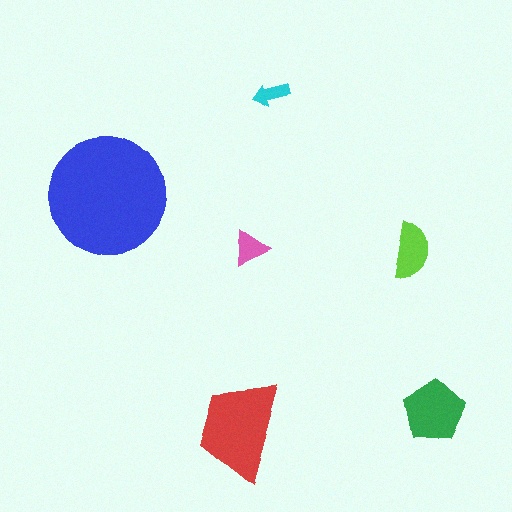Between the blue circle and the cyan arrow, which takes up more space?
The blue circle.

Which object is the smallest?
The cyan arrow.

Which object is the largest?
The blue circle.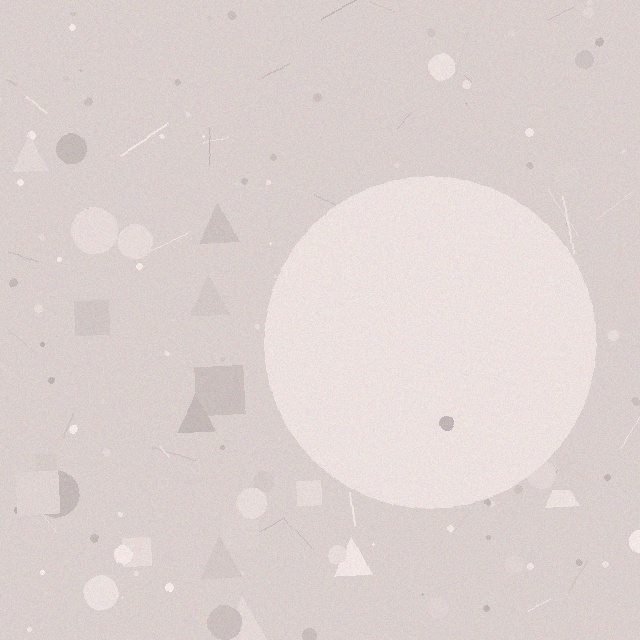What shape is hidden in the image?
A circle is hidden in the image.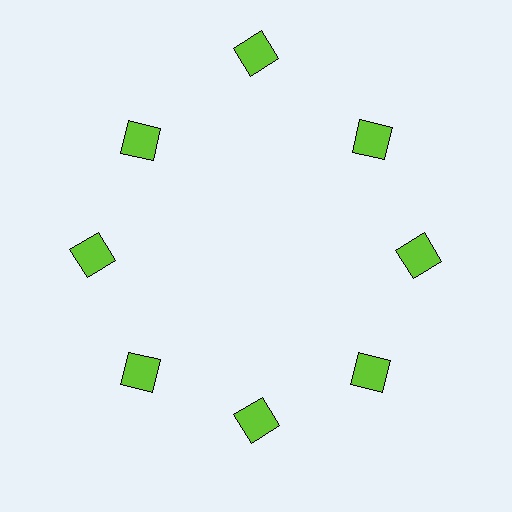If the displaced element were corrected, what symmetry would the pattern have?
It would have 8-fold rotational symmetry — the pattern would map onto itself every 45 degrees.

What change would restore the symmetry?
The symmetry would be restored by moving it inward, back onto the ring so that all 8 diamonds sit at equal angles and equal distance from the center.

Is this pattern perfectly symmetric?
No. The 8 lime diamonds are arranged in a ring, but one element near the 12 o'clock position is pushed outward from the center, breaking the 8-fold rotational symmetry.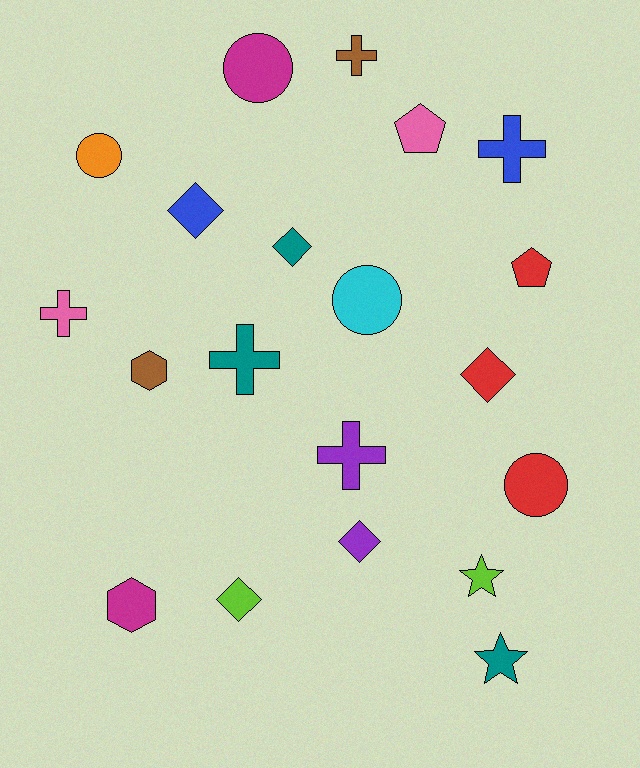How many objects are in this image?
There are 20 objects.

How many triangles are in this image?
There are no triangles.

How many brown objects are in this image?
There are 2 brown objects.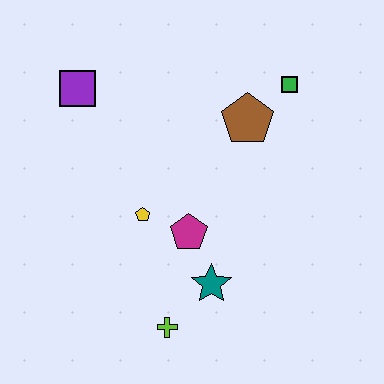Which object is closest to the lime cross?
The teal star is closest to the lime cross.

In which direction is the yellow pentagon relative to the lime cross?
The yellow pentagon is above the lime cross.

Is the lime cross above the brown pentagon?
No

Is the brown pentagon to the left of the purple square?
No